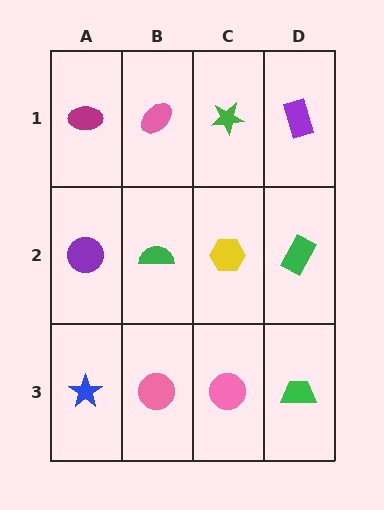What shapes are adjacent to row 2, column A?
A magenta ellipse (row 1, column A), a blue star (row 3, column A), a green semicircle (row 2, column B).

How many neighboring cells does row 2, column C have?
4.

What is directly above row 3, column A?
A purple circle.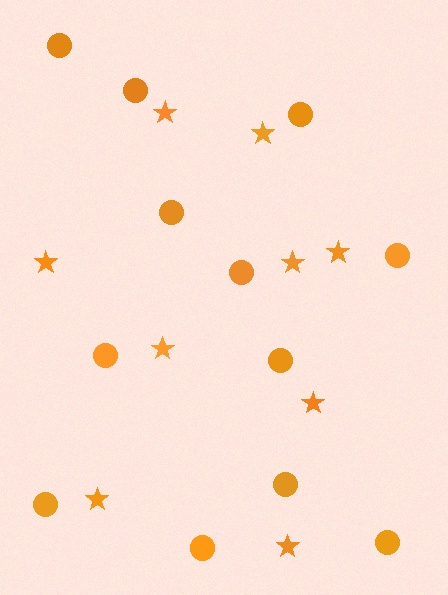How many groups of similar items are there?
There are 2 groups: one group of stars (9) and one group of circles (12).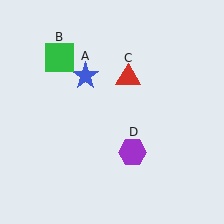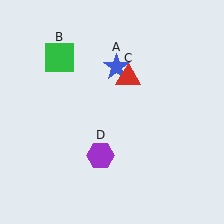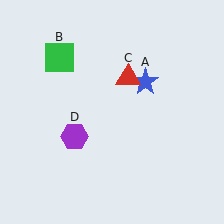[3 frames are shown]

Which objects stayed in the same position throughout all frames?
Green square (object B) and red triangle (object C) remained stationary.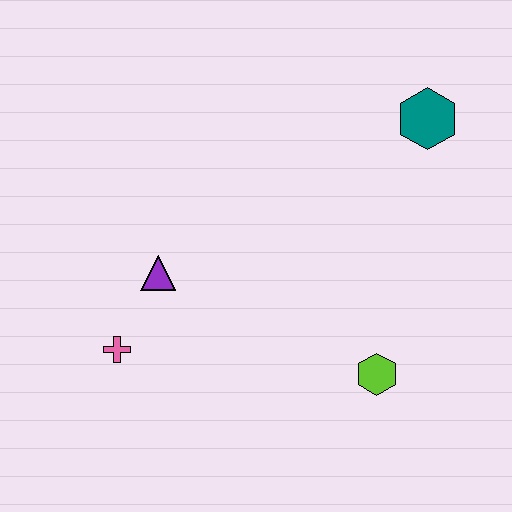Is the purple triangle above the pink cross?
Yes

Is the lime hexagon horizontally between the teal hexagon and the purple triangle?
Yes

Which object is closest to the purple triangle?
The pink cross is closest to the purple triangle.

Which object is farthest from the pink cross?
The teal hexagon is farthest from the pink cross.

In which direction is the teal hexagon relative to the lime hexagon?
The teal hexagon is above the lime hexagon.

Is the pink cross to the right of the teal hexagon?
No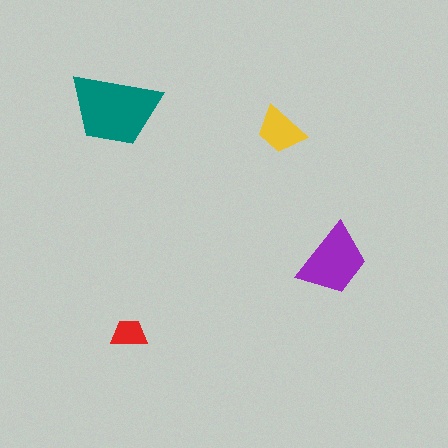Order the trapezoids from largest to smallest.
the teal one, the purple one, the yellow one, the red one.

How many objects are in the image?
There are 4 objects in the image.